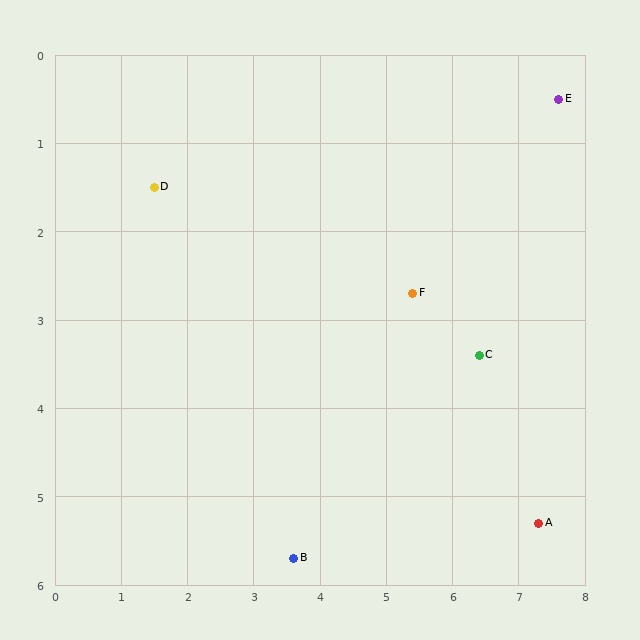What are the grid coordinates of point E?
Point E is at approximately (7.6, 0.5).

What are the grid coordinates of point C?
Point C is at approximately (6.4, 3.4).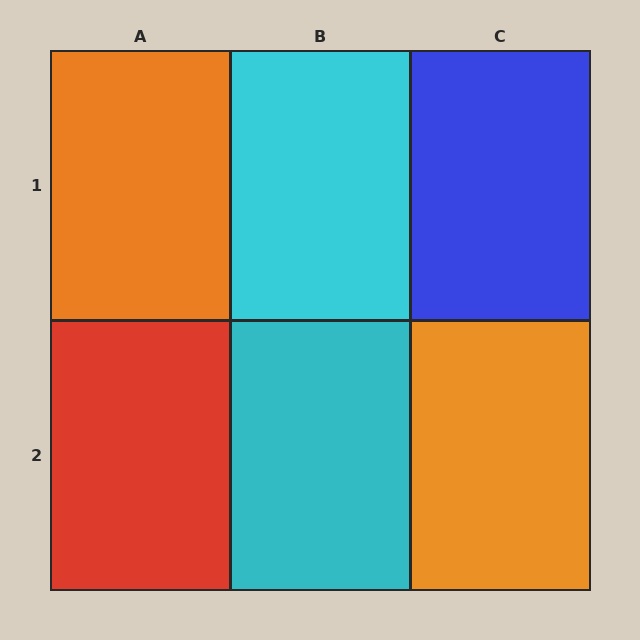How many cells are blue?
1 cell is blue.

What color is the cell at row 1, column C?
Blue.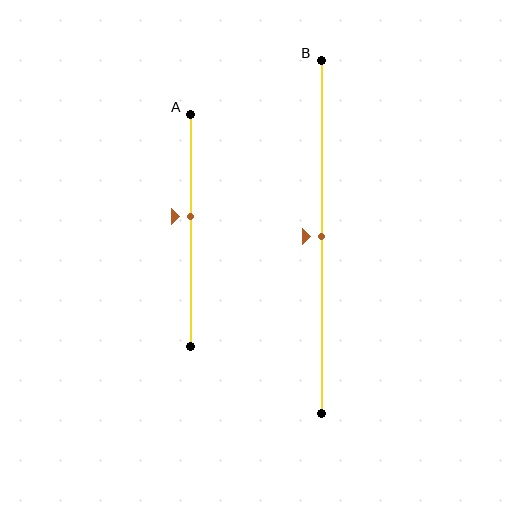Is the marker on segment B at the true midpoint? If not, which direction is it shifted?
Yes, the marker on segment B is at the true midpoint.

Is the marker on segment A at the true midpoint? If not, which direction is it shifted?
No, the marker on segment A is shifted upward by about 6% of the segment length.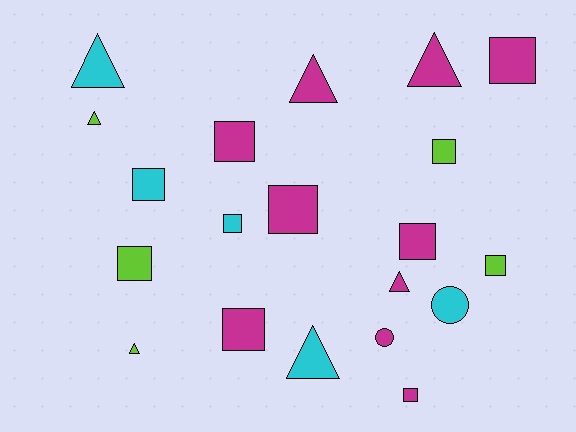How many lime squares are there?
There are 3 lime squares.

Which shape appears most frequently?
Square, with 11 objects.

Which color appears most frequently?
Magenta, with 10 objects.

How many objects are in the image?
There are 20 objects.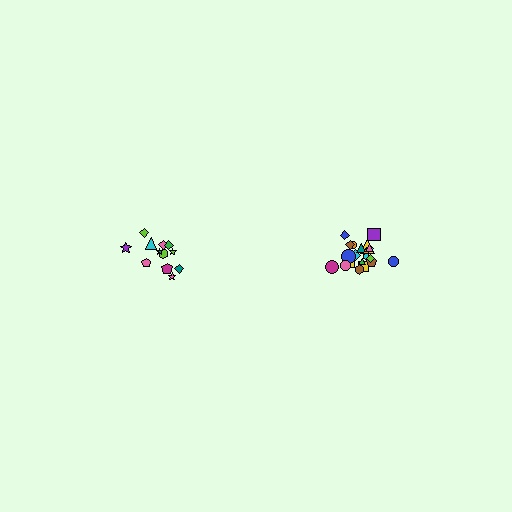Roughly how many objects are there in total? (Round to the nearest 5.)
Roughly 35 objects in total.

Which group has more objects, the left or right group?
The right group.